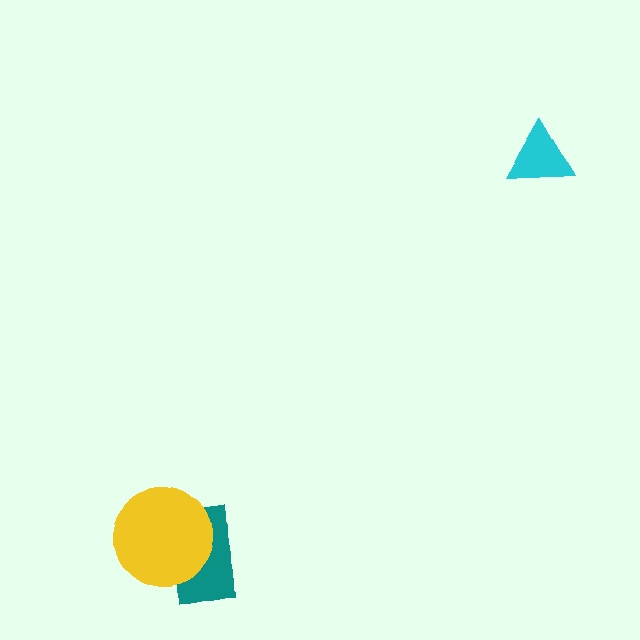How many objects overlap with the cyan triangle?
0 objects overlap with the cyan triangle.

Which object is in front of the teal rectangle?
The yellow circle is in front of the teal rectangle.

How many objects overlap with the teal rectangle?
1 object overlaps with the teal rectangle.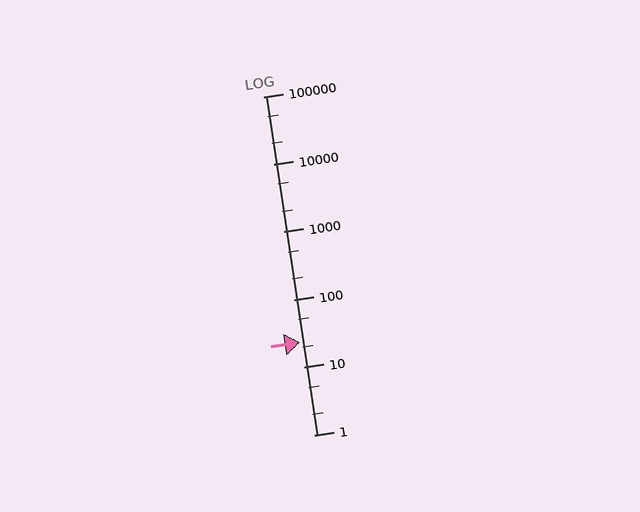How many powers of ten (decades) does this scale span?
The scale spans 5 decades, from 1 to 100000.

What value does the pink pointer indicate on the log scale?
The pointer indicates approximately 23.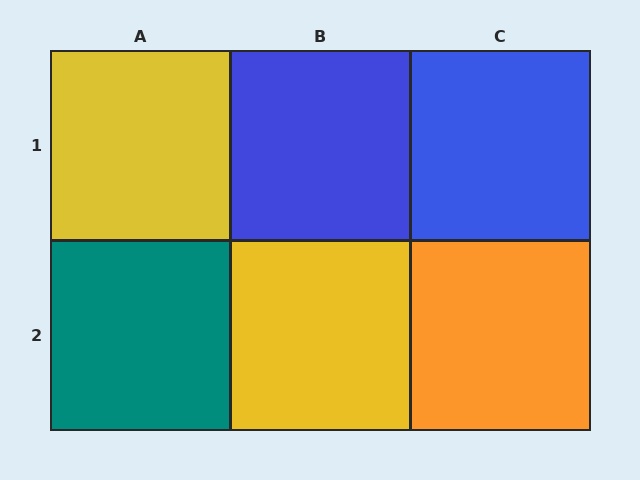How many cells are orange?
1 cell is orange.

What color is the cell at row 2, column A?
Teal.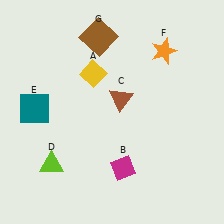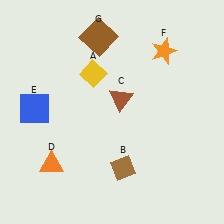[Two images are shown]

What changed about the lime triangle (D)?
In Image 1, D is lime. In Image 2, it changed to orange.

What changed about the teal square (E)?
In Image 1, E is teal. In Image 2, it changed to blue.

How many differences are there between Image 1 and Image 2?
There are 3 differences between the two images.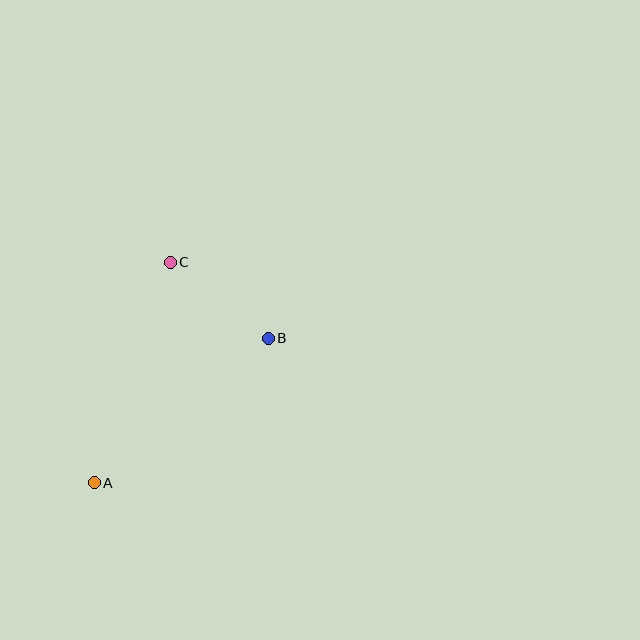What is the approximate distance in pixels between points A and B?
The distance between A and B is approximately 227 pixels.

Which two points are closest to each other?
Points B and C are closest to each other.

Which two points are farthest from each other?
Points A and C are farthest from each other.